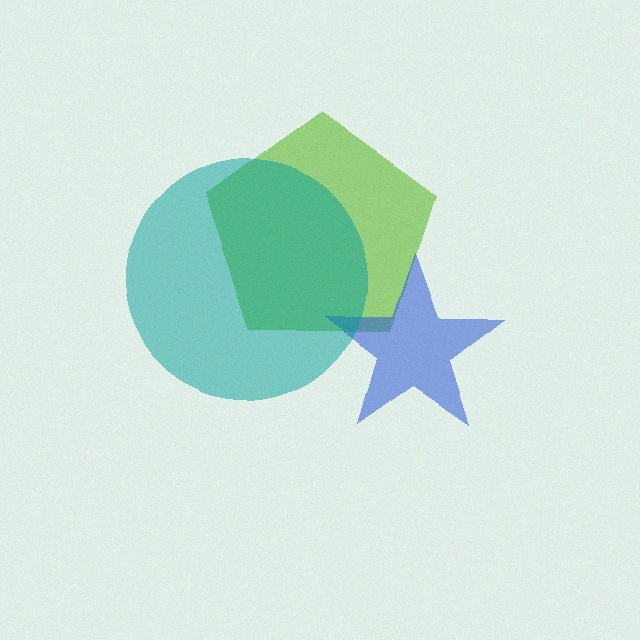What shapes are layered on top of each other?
The layered shapes are: a lime pentagon, a blue star, a teal circle.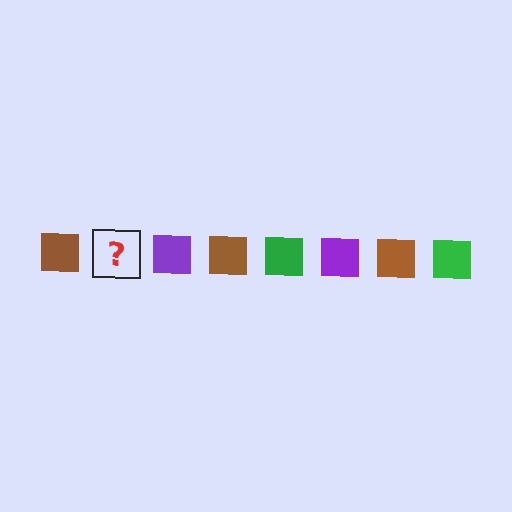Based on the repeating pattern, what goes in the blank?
The blank should be a green square.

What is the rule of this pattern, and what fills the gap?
The rule is that the pattern cycles through brown, green, purple squares. The gap should be filled with a green square.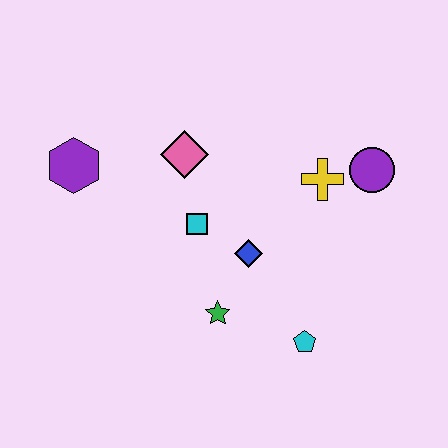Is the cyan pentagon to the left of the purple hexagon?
No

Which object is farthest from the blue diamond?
The purple hexagon is farthest from the blue diamond.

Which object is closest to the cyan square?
The blue diamond is closest to the cyan square.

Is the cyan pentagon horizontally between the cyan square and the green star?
No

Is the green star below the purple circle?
Yes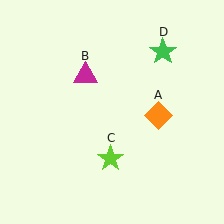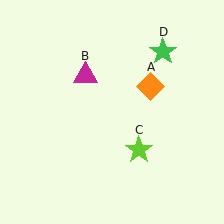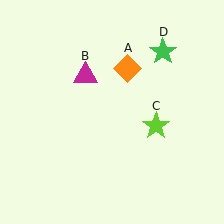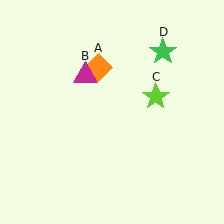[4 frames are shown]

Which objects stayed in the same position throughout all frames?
Magenta triangle (object B) and green star (object D) remained stationary.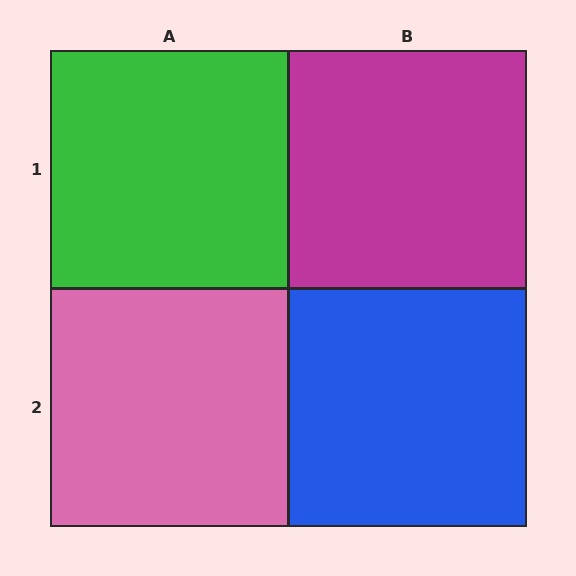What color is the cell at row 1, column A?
Green.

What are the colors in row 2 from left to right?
Pink, blue.